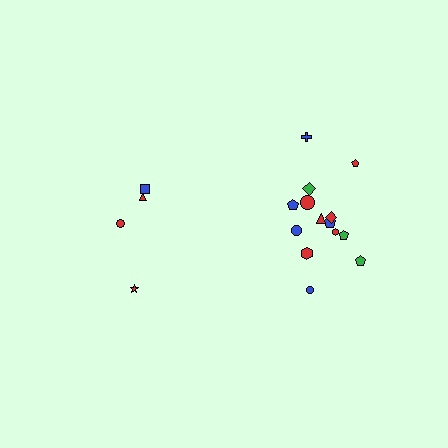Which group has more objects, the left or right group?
The right group.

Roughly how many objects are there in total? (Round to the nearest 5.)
Roughly 20 objects in total.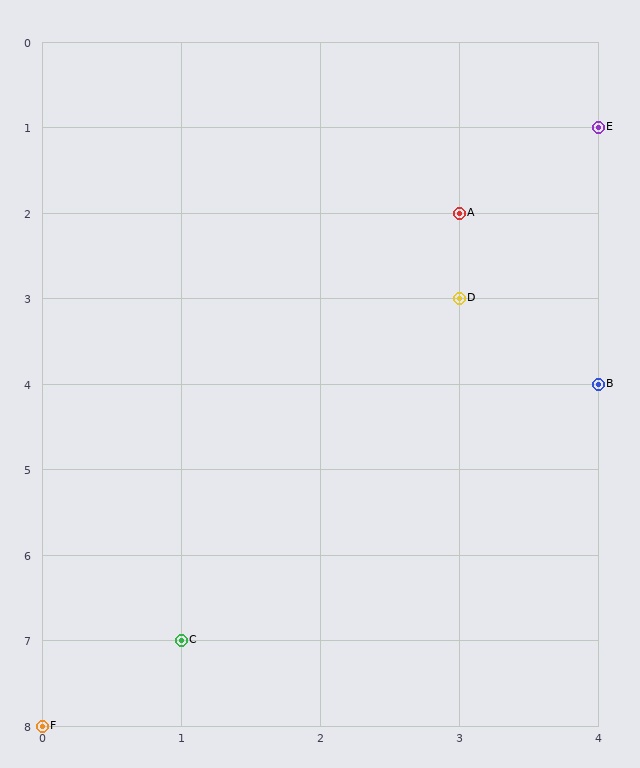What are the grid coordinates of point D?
Point D is at grid coordinates (3, 3).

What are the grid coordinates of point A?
Point A is at grid coordinates (3, 2).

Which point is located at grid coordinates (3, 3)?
Point D is at (3, 3).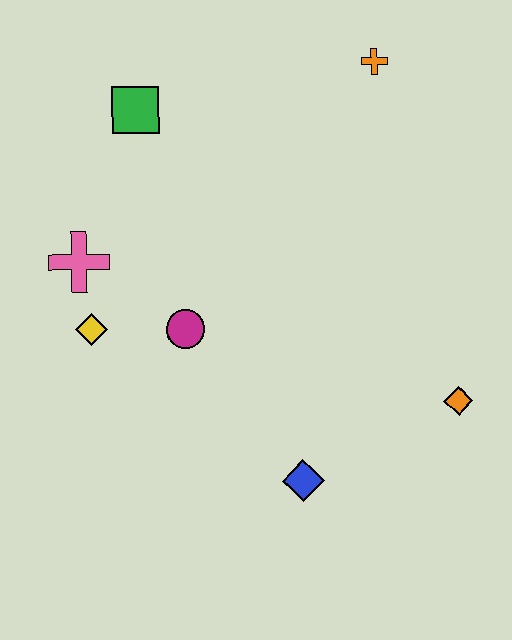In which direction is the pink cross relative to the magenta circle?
The pink cross is to the left of the magenta circle.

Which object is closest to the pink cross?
The yellow diamond is closest to the pink cross.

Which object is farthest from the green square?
The orange diamond is farthest from the green square.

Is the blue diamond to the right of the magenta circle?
Yes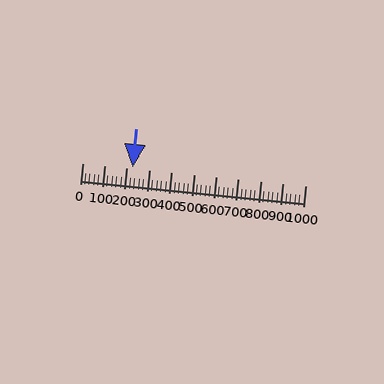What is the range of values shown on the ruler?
The ruler shows values from 0 to 1000.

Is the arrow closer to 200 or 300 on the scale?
The arrow is closer to 200.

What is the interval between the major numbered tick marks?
The major tick marks are spaced 100 units apart.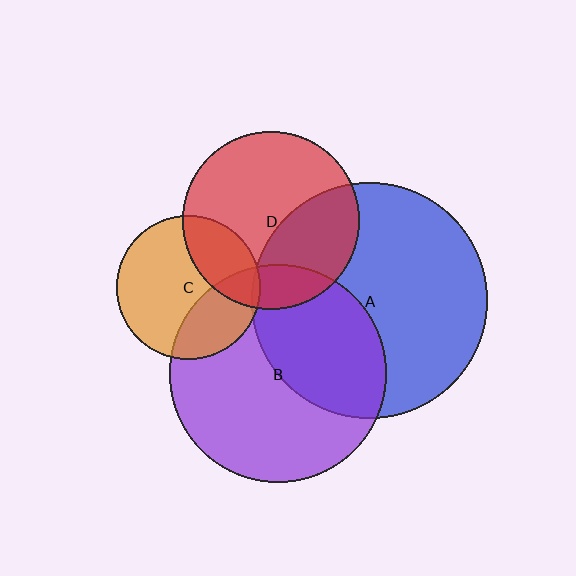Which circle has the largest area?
Circle A (blue).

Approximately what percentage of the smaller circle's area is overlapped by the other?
Approximately 40%.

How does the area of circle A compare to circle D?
Approximately 1.8 times.